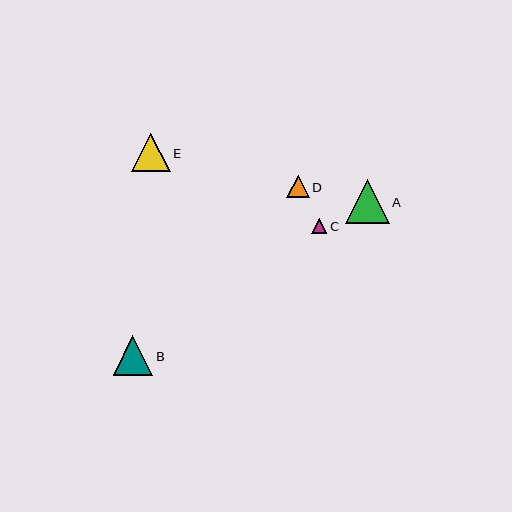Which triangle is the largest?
Triangle A is the largest with a size of approximately 44 pixels.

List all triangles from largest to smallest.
From largest to smallest: A, B, E, D, C.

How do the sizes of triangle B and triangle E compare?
Triangle B and triangle E are approximately the same size.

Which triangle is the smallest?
Triangle C is the smallest with a size of approximately 15 pixels.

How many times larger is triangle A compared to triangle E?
Triangle A is approximately 1.1 times the size of triangle E.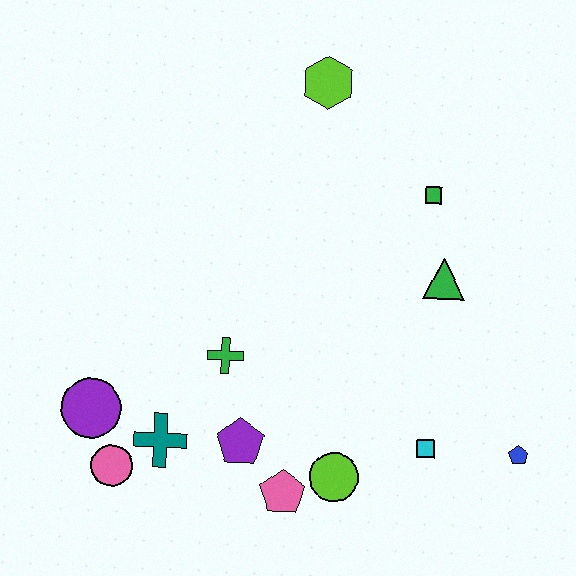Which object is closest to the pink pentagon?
The lime circle is closest to the pink pentagon.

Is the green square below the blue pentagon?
No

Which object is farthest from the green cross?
The blue pentagon is farthest from the green cross.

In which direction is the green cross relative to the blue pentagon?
The green cross is to the left of the blue pentagon.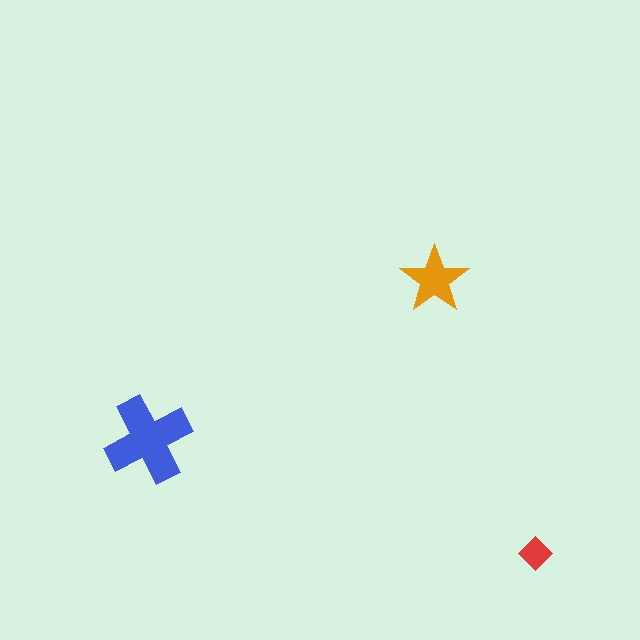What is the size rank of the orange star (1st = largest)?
2nd.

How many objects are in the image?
There are 3 objects in the image.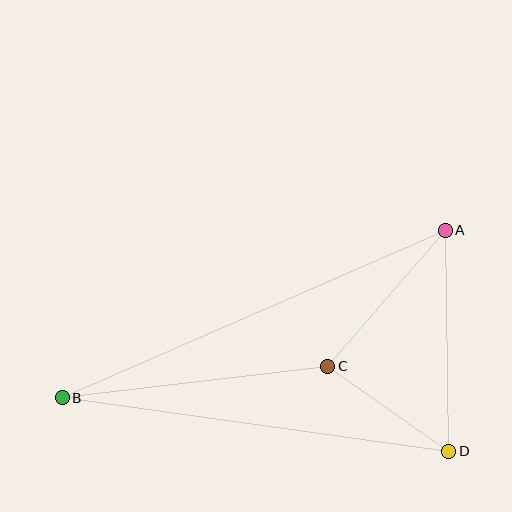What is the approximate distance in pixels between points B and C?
The distance between B and C is approximately 267 pixels.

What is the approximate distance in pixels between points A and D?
The distance between A and D is approximately 221 pixels.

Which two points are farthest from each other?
Points A and B are farthest from each other.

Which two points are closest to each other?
Points C and D are closest to each other.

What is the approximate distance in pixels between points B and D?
The distance between B and D is approximately 390 pixels.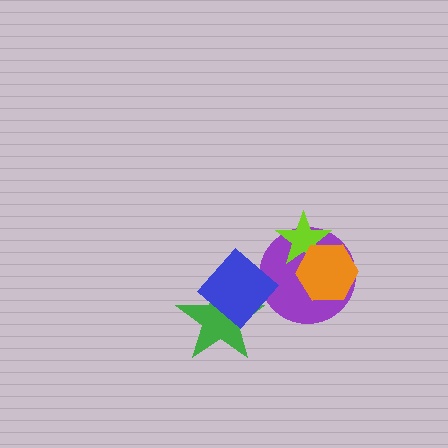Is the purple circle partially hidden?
Yes, it is partially covered by another shape.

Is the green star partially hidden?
Yes, it is partially covered by another shape.